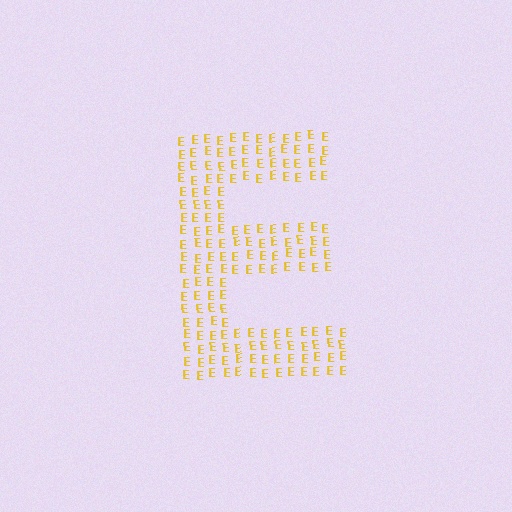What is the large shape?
The large shape is the letter E.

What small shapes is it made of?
It is made of small letter E's.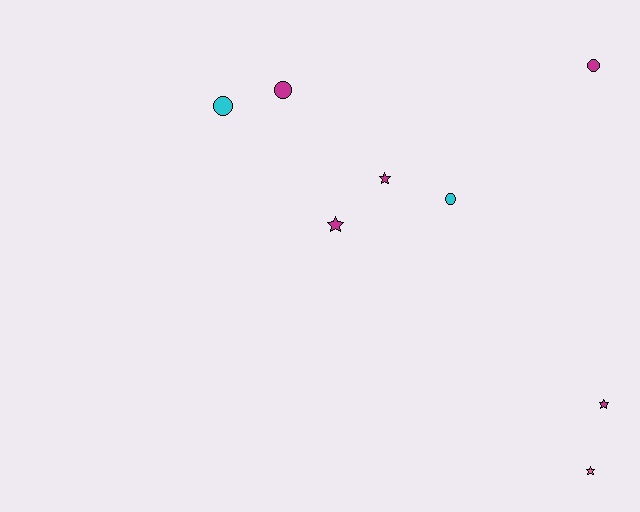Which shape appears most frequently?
Star, with 4 objects.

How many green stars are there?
There are no green stars.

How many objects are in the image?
There are 8 objects.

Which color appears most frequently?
Magenta, with 5 objects.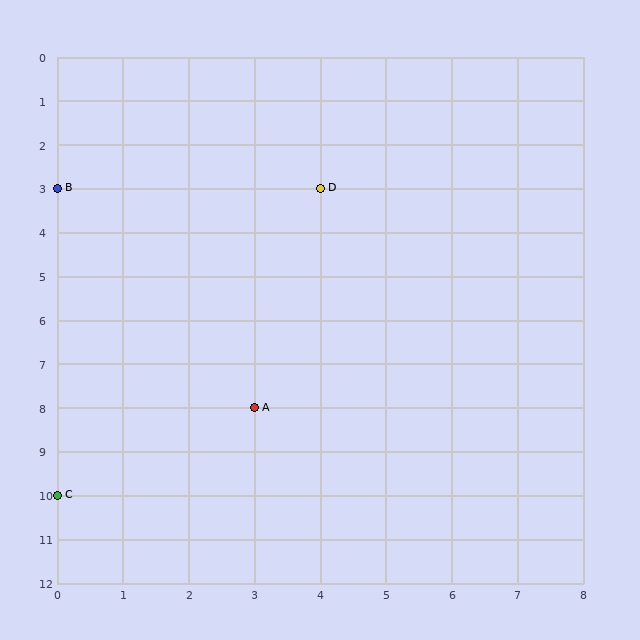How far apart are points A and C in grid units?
Points A and C are 3 columns and 2 rows apart (about 3.6 grid units diagonally).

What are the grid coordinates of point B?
Point B is at grid coordinates (0, 3).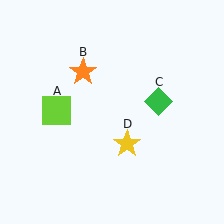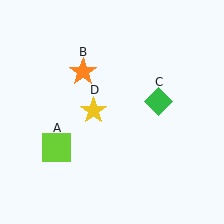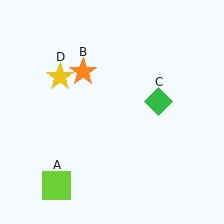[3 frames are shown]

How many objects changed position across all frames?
2 objects changed position: lime square (object A), yellow star (object D).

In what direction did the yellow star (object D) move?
The yellow star (object D) moved up and to the left.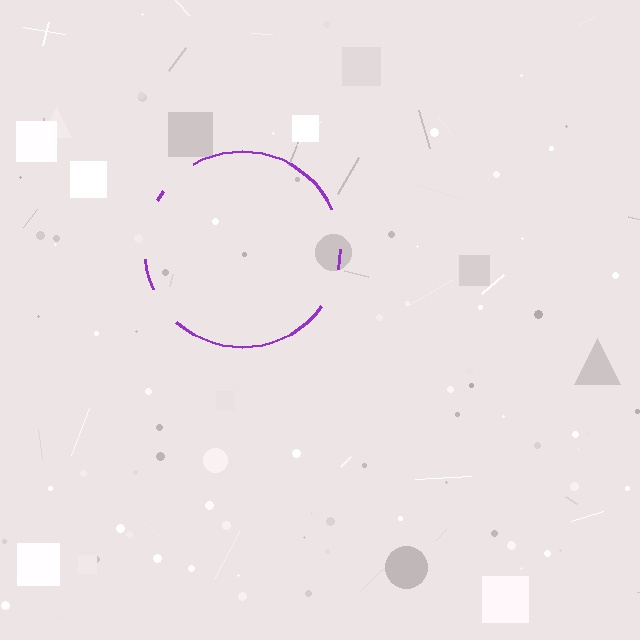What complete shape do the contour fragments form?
The contour fragments form a circle.